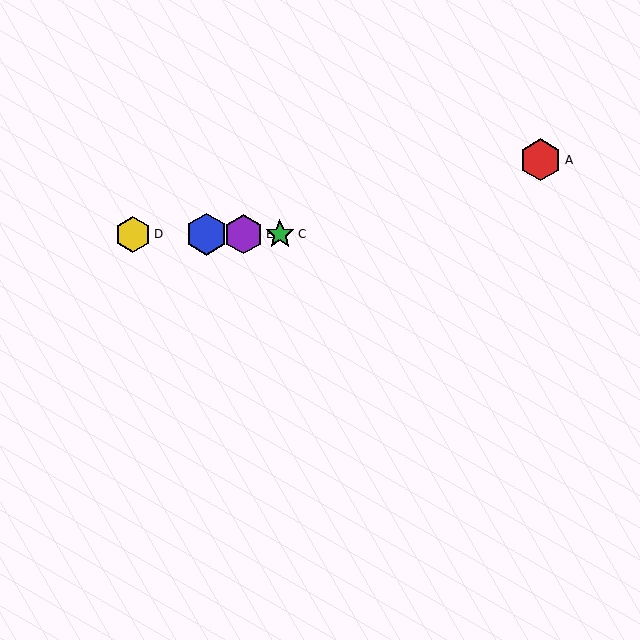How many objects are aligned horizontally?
4 objects (B, C, D, E) are aligned horizontally.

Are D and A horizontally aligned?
No, D is at y≈234 and A is at y≈160.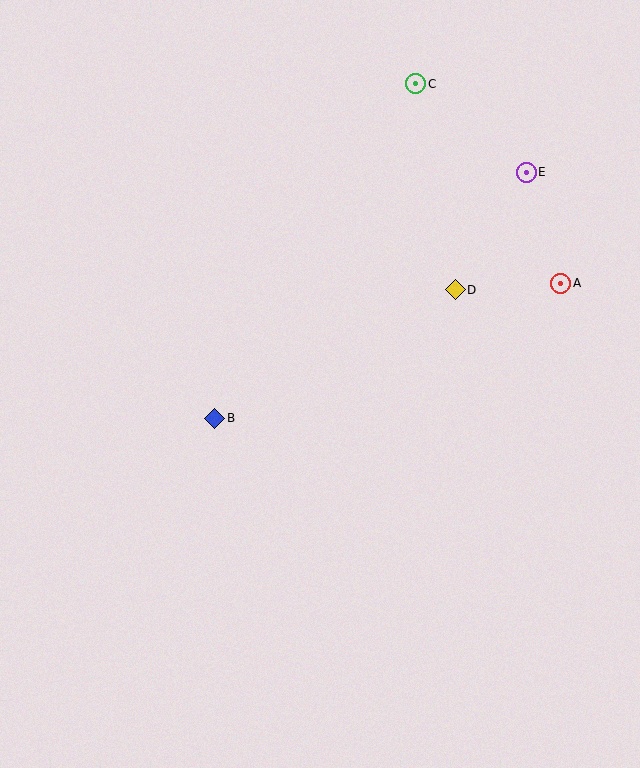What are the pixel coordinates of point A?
Point A is at (561, 283).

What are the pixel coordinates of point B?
Point B is at (215, 418).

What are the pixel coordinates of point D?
Point D is at (455, 290).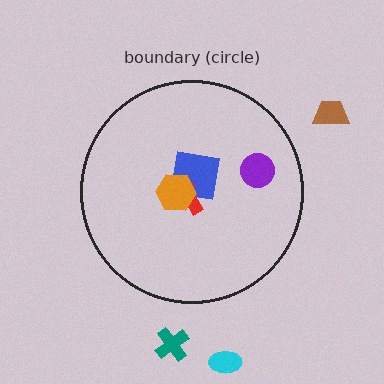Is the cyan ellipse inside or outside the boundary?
Outside.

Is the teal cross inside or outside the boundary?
Outside.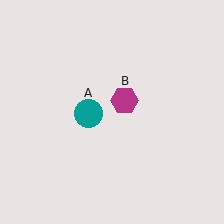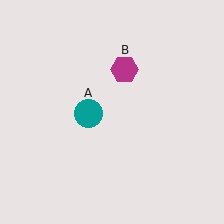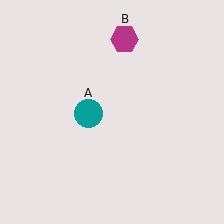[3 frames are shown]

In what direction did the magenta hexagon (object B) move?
The magenta hexagon (object B) moved up.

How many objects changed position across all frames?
1 object changed position: magenta hexagon (object B).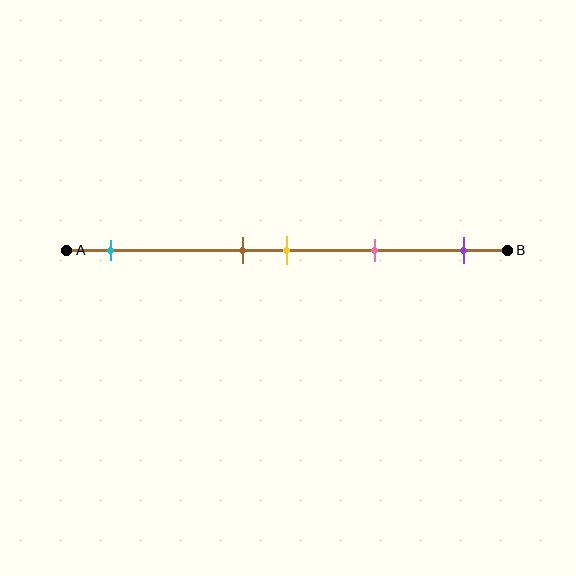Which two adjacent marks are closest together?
The brown and yellow marks are the closest adjacent pair.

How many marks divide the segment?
There are 5 marks dividing the segment.